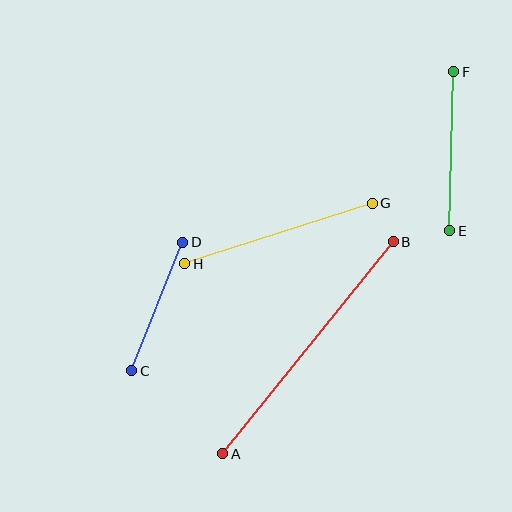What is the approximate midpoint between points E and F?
The midpoint is at approximately (452, 151) pixels.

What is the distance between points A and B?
The distance is approximately 272 pixels.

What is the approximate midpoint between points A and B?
The midpoint is at approximately (308, 348) pixels.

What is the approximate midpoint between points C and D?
The midpoint is at approximately (157, 306) pixels.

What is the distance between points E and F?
The distance is approximately 159 pixels.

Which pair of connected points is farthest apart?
Points A and B are farthest apart.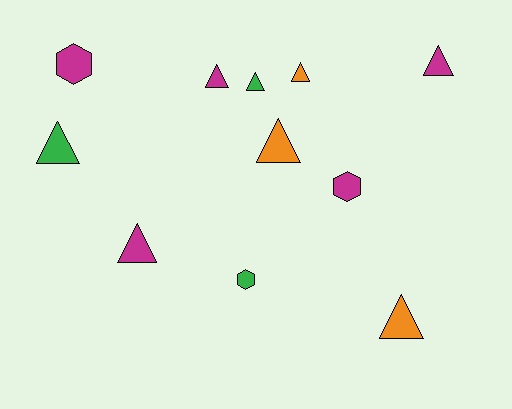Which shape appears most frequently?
Triangle, with 8 objects.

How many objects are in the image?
There are 11 objects.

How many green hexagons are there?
There is 1 green hexagon.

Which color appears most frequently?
Magenta, with 5 objects.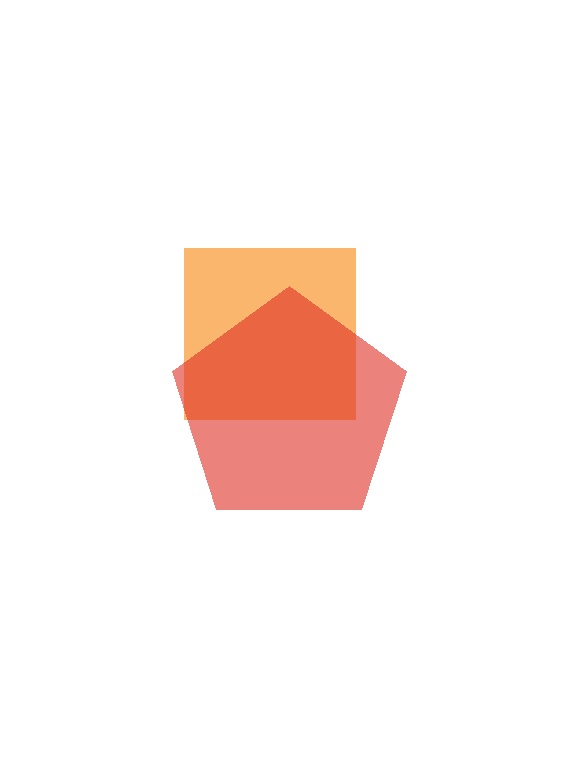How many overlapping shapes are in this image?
There are 2 overlapping shapes in the image.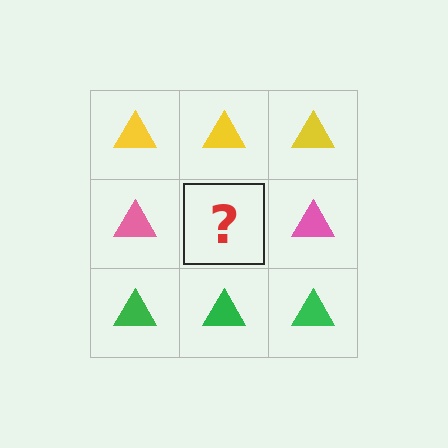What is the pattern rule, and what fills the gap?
The rule is that each row has a consistent color. The gap should be filled with a pink triangle.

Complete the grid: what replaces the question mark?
The question mark should be replaced with a pink triangle.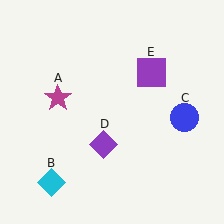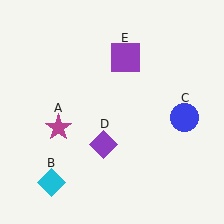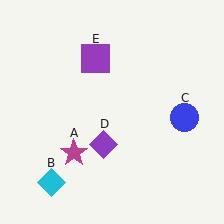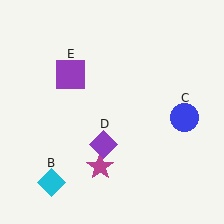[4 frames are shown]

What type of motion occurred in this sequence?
The magenta star (object A), purple square (object E) rotated counterclockwise around the center of the scene.